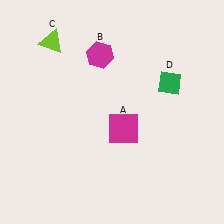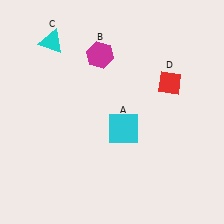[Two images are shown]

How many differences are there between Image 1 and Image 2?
There are 3 differences between the two images.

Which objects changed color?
A changed from magenta to cyan. C changed from lime to cyan. D changed from green to red.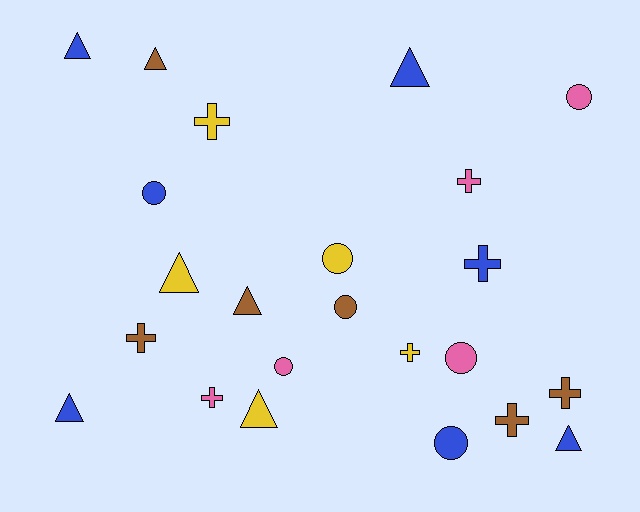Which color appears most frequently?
Blue, with 7 objects.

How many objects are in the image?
There are 23 objects.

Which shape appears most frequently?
Cross, with 8 objects.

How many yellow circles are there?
There is 1 yellow circle.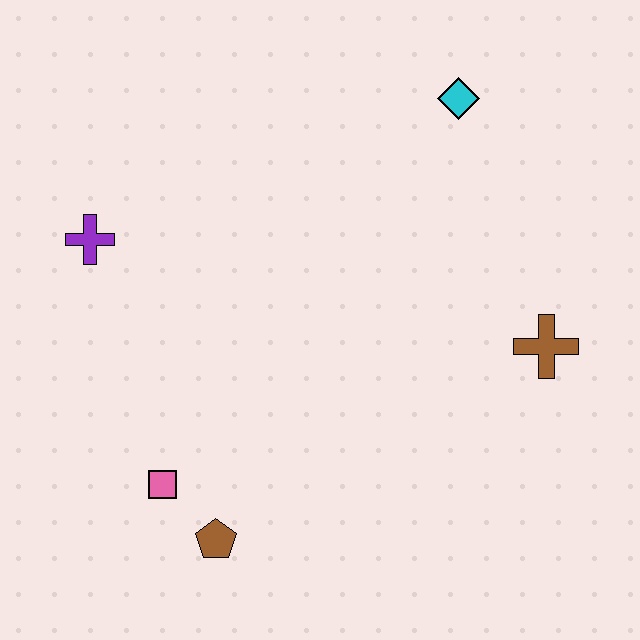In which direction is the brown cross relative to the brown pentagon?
The brown cross is to the right of the brown pentagon.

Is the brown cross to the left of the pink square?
No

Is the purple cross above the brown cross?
Yes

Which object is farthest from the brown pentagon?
The cyan diamond is farthest from the brown pentagon.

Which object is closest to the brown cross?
The cyan diamond is closest to the brown cross.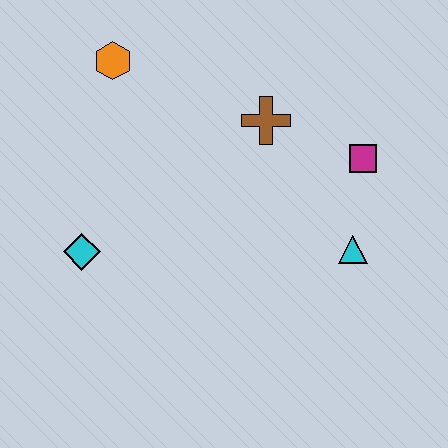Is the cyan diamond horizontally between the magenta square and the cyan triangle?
No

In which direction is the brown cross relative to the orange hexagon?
The brown cross is to the right of the orange hexagon.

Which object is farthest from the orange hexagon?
The cyan triangle is farthest from the orange hexagon.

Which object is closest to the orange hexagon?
The brown cross is closest to the orange hexagon.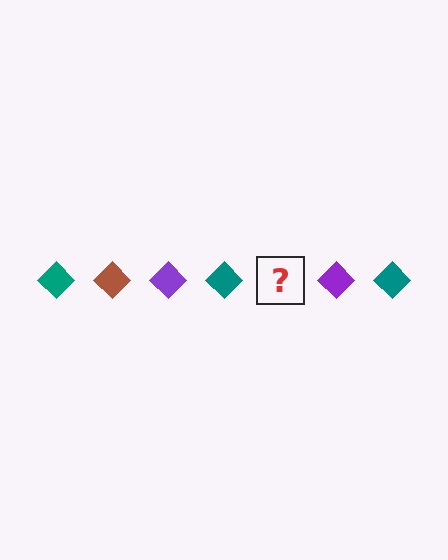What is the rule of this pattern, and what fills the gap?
The rule is that the pattern cycles through teal, brown, purple diamonds. The gap should be filled with a brown diamond.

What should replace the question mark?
The question mark should be replaced with a brown diamond.